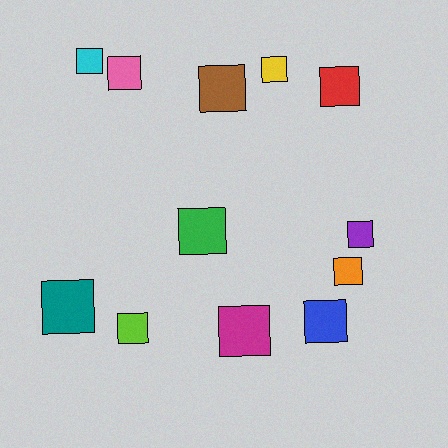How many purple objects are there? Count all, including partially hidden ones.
There is 1 purple object.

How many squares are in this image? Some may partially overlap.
There are 12 squares.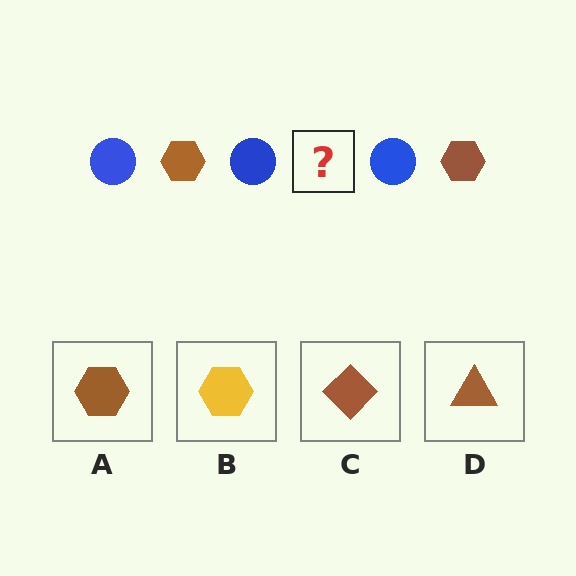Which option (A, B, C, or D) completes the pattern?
A.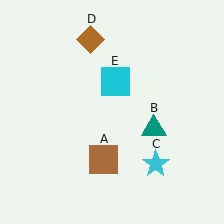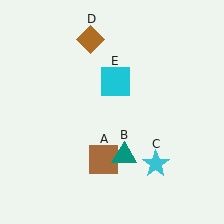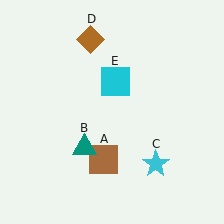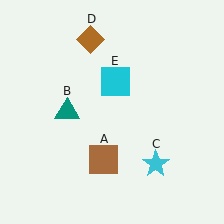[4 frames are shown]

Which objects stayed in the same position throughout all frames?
Brown square (object A) and cyan star (object C) and brown diamond (object D) and cyan square (object E) remained stationary.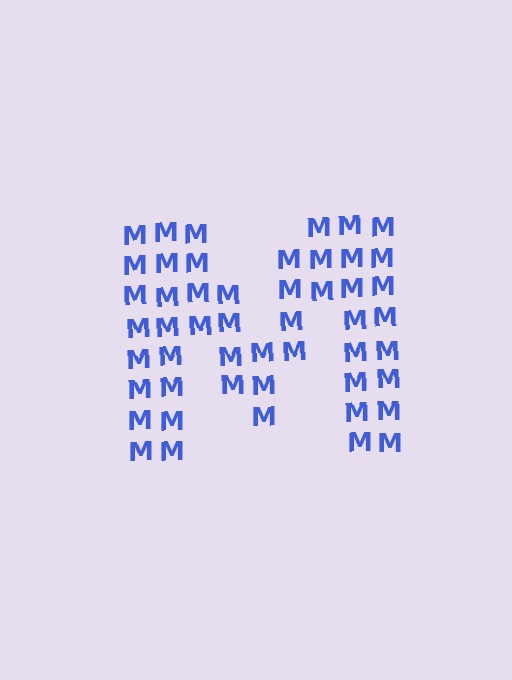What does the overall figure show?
The overall figure shows the letter M.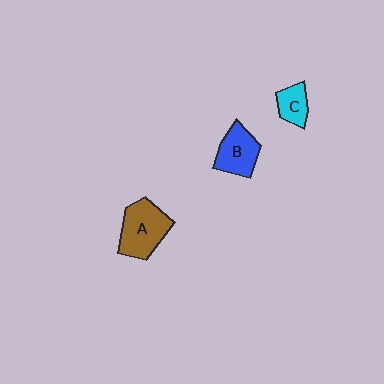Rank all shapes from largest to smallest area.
From largest to smallest: A (brown), B (blue), C (cyan).